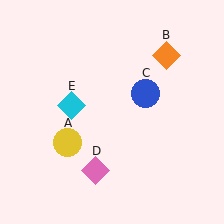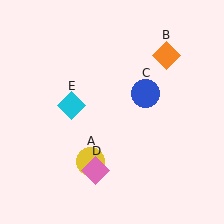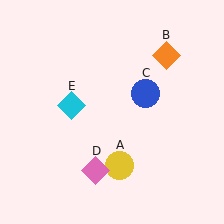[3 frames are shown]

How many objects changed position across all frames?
1 object changed position: yellow circle (object A).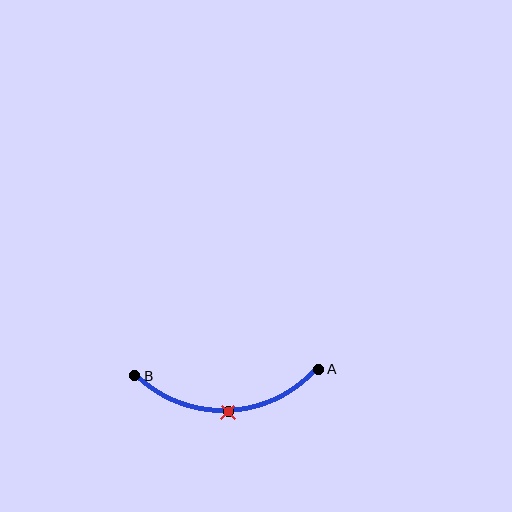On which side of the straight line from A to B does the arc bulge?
The arc bulges below the straight line connecting A and B.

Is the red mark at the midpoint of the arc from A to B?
Yes. The red mark lies on the arc at equal arc-length from both A and B — it is the arc midpoint.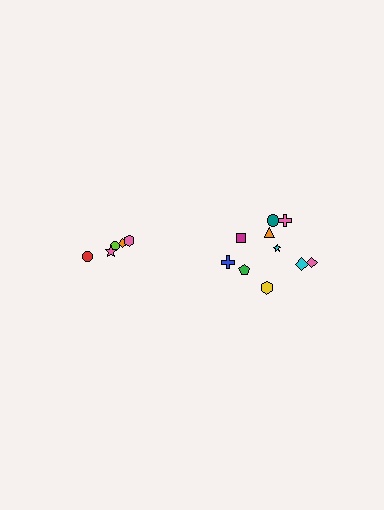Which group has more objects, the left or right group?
The right group.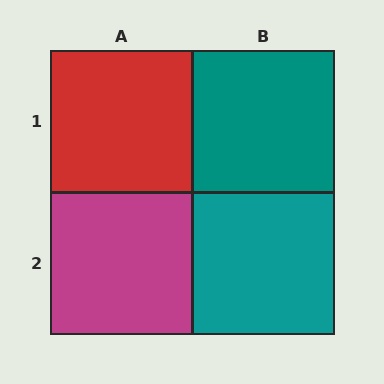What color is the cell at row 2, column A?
Magenta.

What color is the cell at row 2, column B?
Teal.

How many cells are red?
1 cell is red.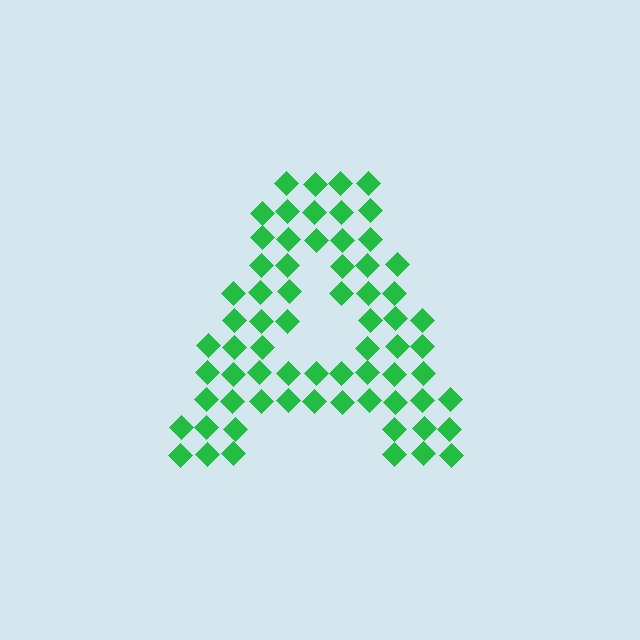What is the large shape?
The large shape is the letter A.